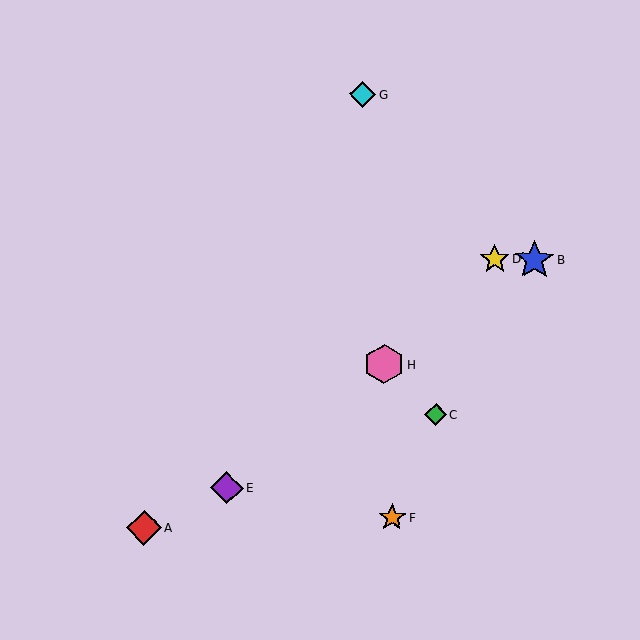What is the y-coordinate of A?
Object A is at y≈528.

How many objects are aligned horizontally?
2 objects (B, D) are aligned horizontally.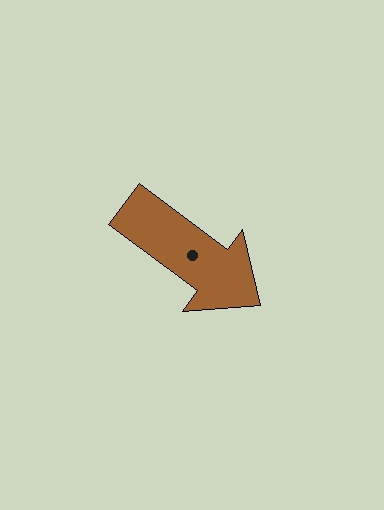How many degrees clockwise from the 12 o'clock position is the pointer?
Approximately 127 degrees.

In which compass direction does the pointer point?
Southeast.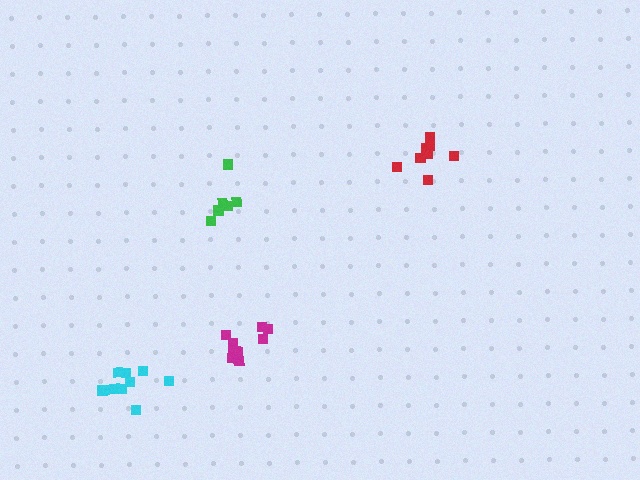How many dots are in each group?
Group 1: 6 dots, Group 2: 10 dots, Group 3: 8 dots, Group 4: 10 dots (34 total).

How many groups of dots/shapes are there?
There are 4 groups.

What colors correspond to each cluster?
The clusters are colored: green, magenta, red, cyan.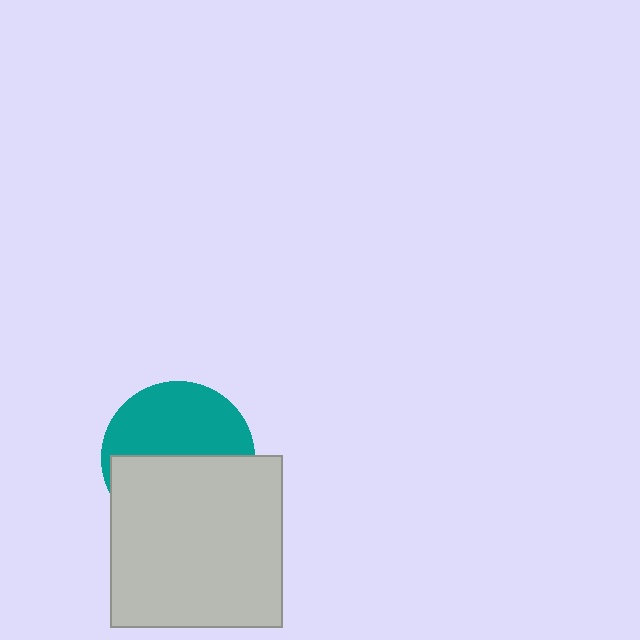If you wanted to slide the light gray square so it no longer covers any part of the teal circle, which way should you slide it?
Slide it down — that is the most direct way to separate the two shapes.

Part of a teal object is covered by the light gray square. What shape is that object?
It is a circle.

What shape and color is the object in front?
The object in front is a light gray square.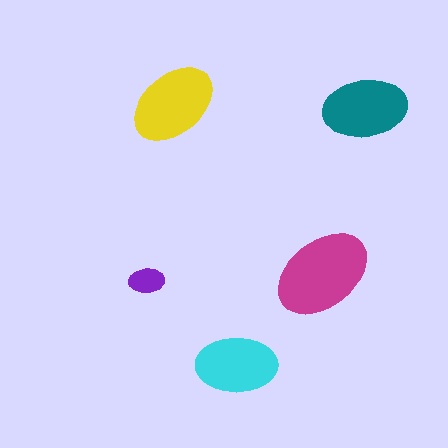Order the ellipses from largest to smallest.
the magenta one, the yellow one, the teal one, the cyan one, the purple one.